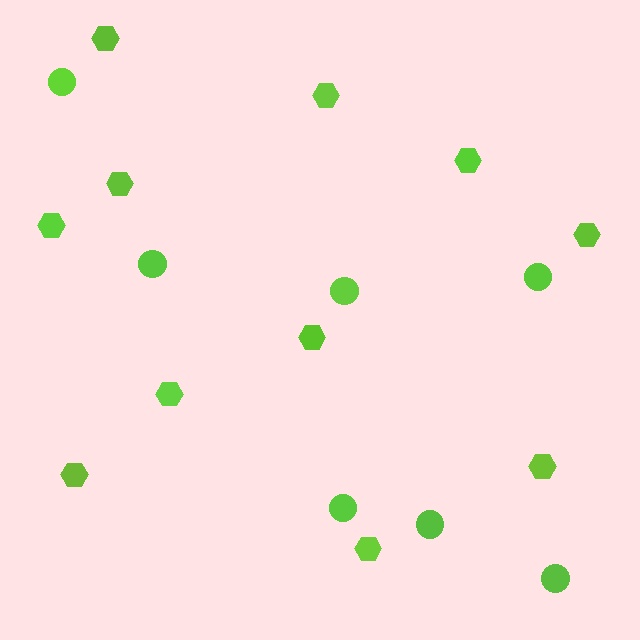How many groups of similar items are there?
There are 2 groups: one group of circles (7) and one group of hexagons (11).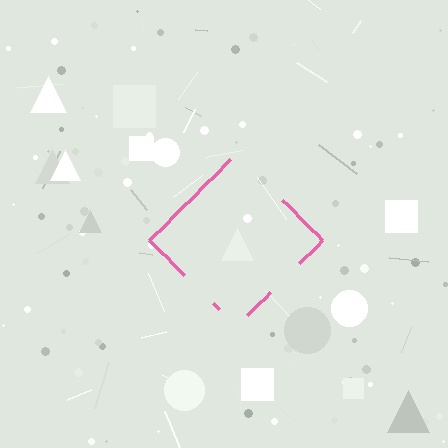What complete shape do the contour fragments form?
The contour fragments form a diamond.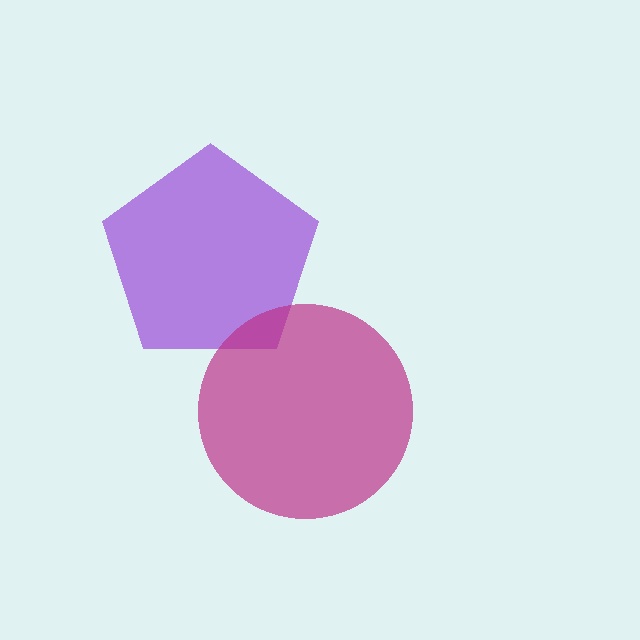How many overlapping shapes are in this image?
There are 2 overlapping shapes in the image.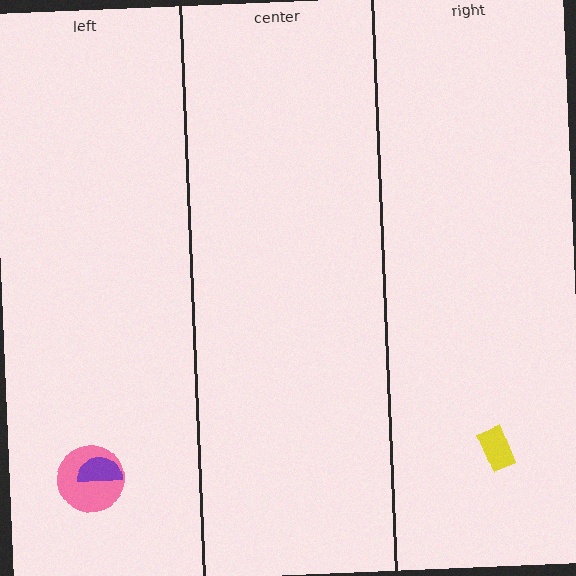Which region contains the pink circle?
The left region.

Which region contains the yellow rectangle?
The right region.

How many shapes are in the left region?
2.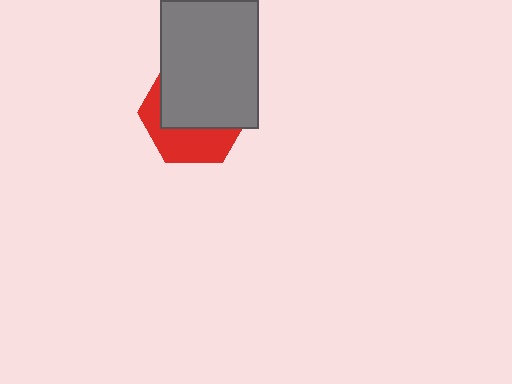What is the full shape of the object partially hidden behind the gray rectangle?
The partially hidden object is a red hexagon.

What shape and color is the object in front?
The object in front is a gray rectangle.